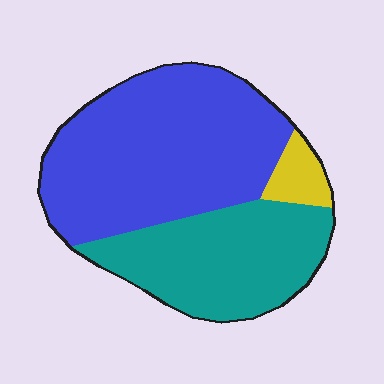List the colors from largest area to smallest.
From largest to smallest: blue, teal, yellow.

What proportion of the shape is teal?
Teal takes up between a third and a half of the shape.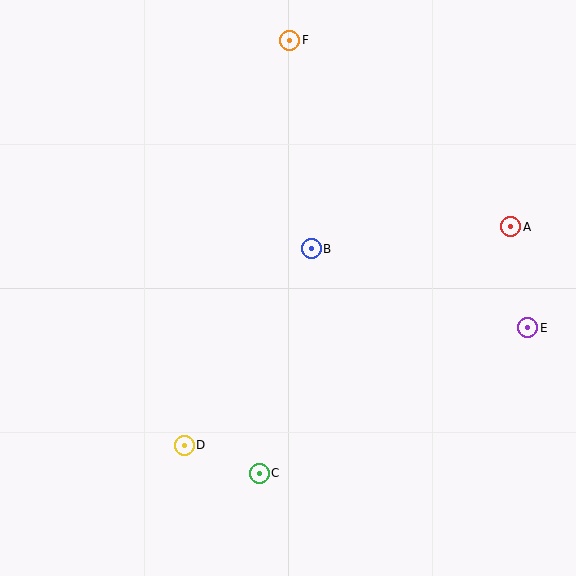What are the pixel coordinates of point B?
Point B is at (311, 249).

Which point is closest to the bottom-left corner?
Point D is closest to the bottom-left corner.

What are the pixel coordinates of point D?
Point D is at (184, 445).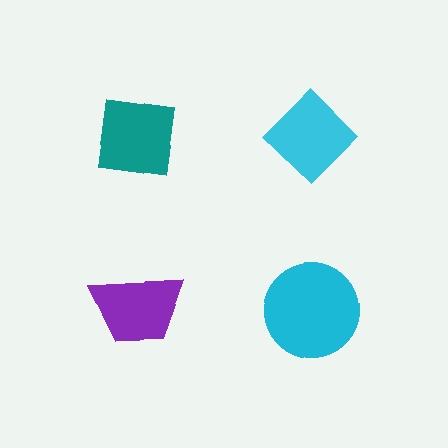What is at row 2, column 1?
A purple trapezoid.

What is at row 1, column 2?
A cyan diamond.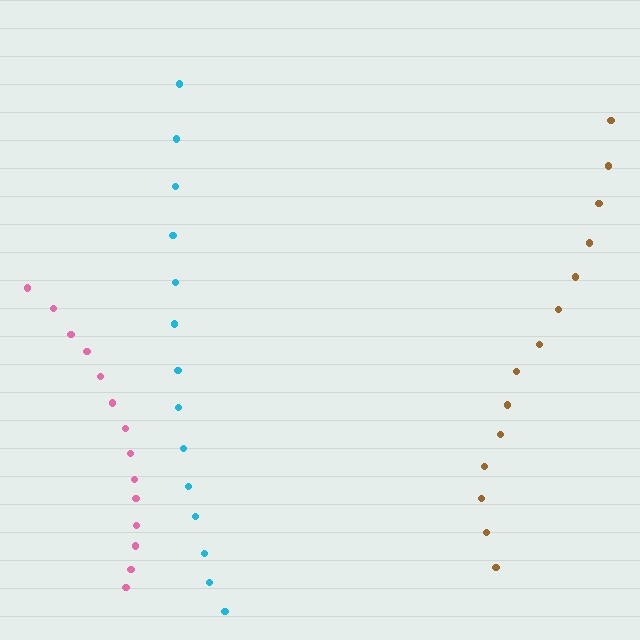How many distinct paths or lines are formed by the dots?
There are 3 distinct paths.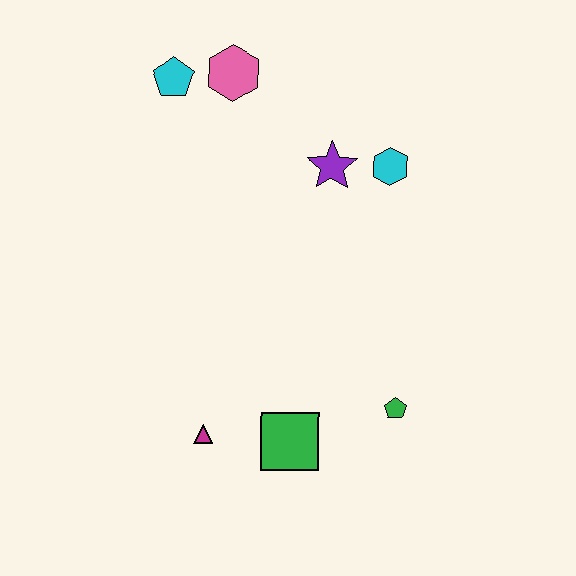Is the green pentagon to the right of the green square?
Yes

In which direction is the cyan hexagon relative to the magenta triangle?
The cyan hexagon is above the magenta triangle.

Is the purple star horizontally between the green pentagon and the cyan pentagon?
Yes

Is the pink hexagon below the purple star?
No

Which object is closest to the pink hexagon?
The cyan pentagon is closest to the pink hexagon.